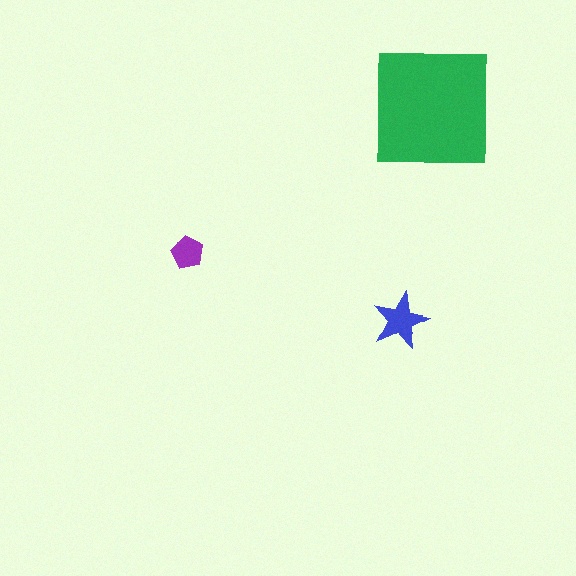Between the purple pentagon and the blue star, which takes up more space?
The blue star.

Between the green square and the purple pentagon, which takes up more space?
The green square.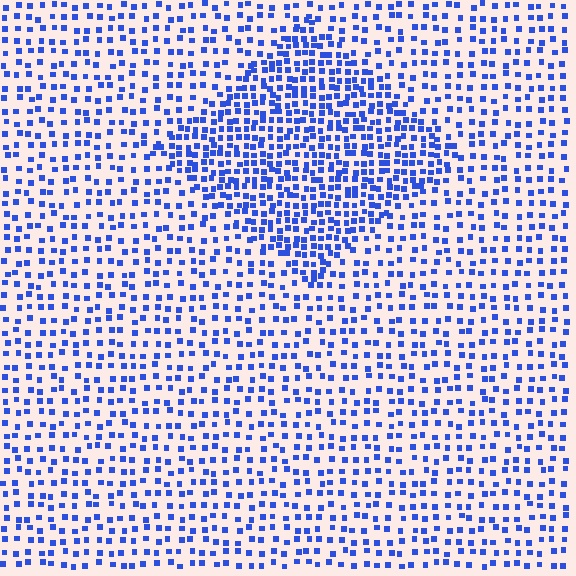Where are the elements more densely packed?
The elements are more densely packed inside the diamond boundary.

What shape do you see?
I see a diamond.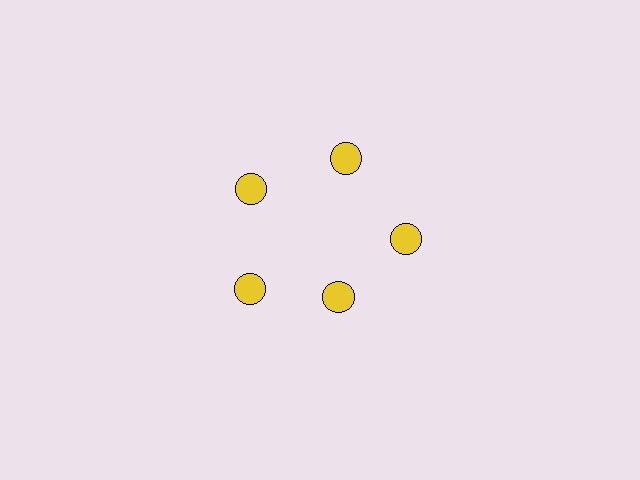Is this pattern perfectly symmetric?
No. The 5 yellow circles are arranged in a ring, but one element near the 5 o'clock position is pulled inward toward the center, breaking the 5-fold rotational symmetry.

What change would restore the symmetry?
The symmetry would be restored by moving it outward, back onto the ring so that all 5 circles sit at equal angles and equal distance from the center.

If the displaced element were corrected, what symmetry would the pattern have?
It would have 5-fold rotational symmetry — the pattern would map onto itself every 72 degrees.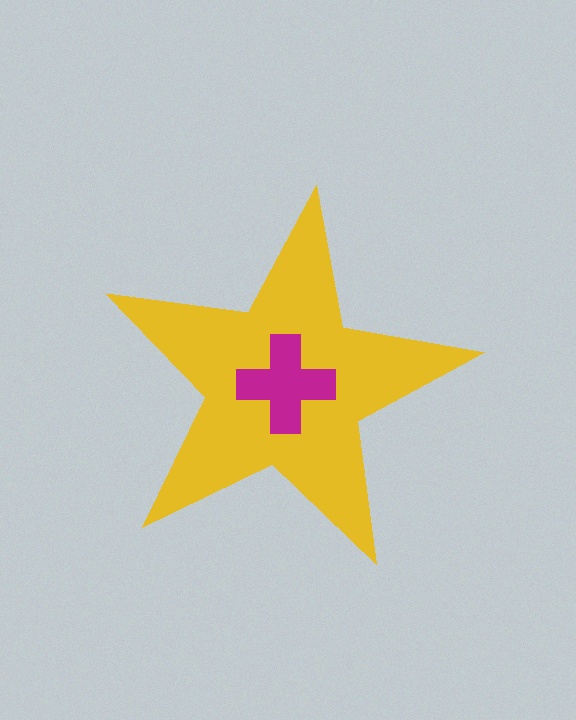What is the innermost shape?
The magenta cross.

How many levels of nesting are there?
2.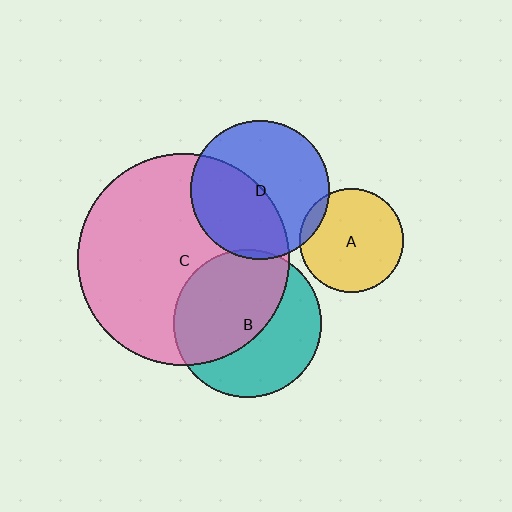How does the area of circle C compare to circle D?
Approximately 2.3 times.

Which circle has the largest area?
Circle C (pink).